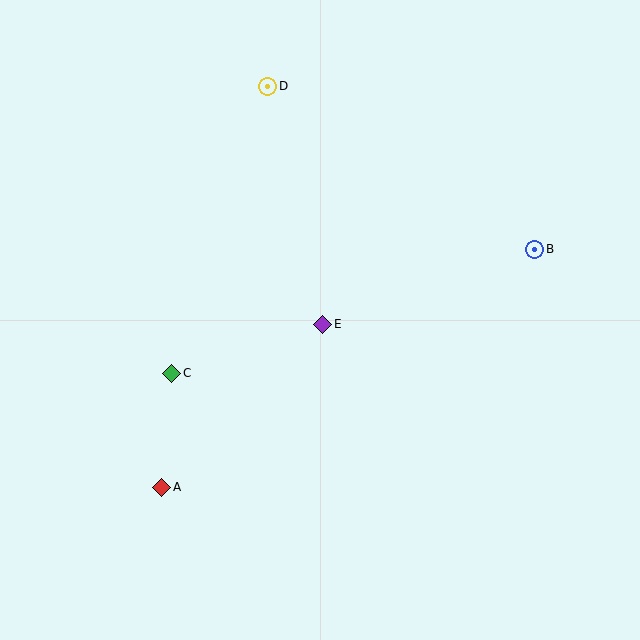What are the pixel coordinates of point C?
Point C is at (172, 373).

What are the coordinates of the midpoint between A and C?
The midpoint between A and C is at (167, 430).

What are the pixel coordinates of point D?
Point D is at (268, 86).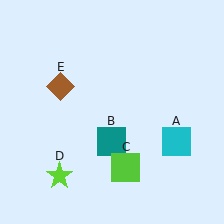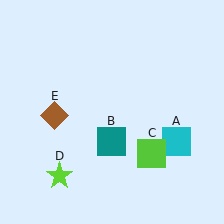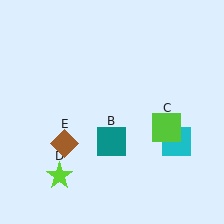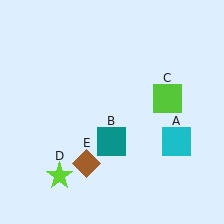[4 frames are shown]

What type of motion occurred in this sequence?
The lime square (object C), brown diamond (object E) rotated counterclockwise around the center of the scene.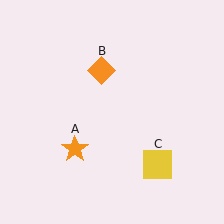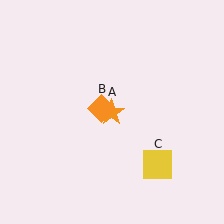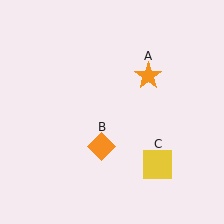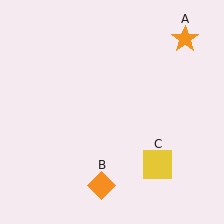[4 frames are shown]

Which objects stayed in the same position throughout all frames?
Yellow square (object C) remained stationary.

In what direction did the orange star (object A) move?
The orange star (object A) moved up and to the right.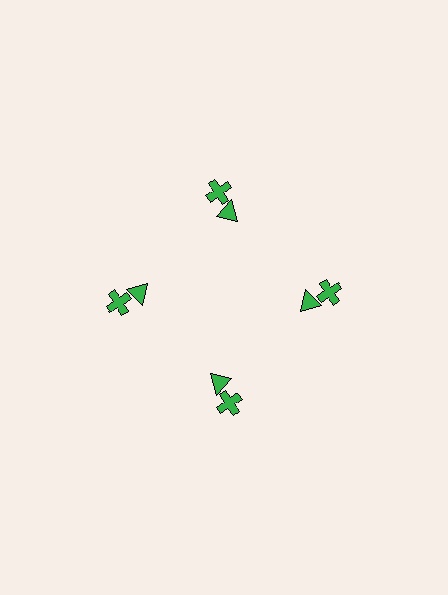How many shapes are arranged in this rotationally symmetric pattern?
There are 8 shapes, arranged in 4 groups of 2.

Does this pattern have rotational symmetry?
Yes, this pattern has 4-fold rotational symmetry. It looks the same after rotating 90 degrees around the center.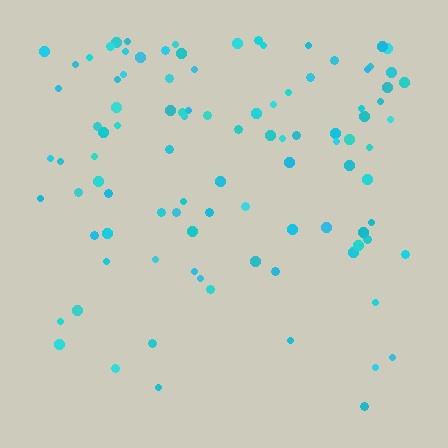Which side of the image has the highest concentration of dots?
The top.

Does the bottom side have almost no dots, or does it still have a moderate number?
Still a moderate number, just noticeably fewer than the top.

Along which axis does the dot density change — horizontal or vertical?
Vertical.